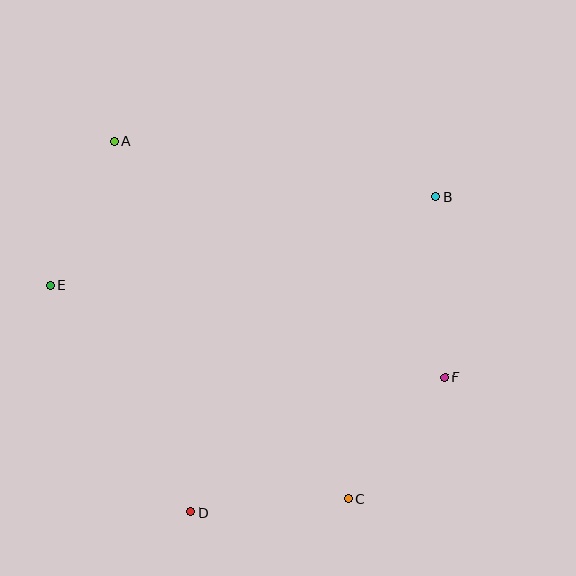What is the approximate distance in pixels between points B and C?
The distance between B and C is approximately 314 pixels.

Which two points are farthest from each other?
Points A and C are farthest from each other.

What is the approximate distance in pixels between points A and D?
The distance between A and D is approximately 379 pixels.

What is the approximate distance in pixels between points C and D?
The distance between C and D is approximately 157 pixels.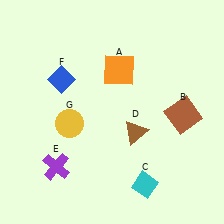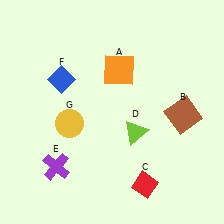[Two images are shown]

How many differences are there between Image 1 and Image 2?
There are 2 differences between the two images.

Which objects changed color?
C changed from cyan to red. D changed from brown to lime.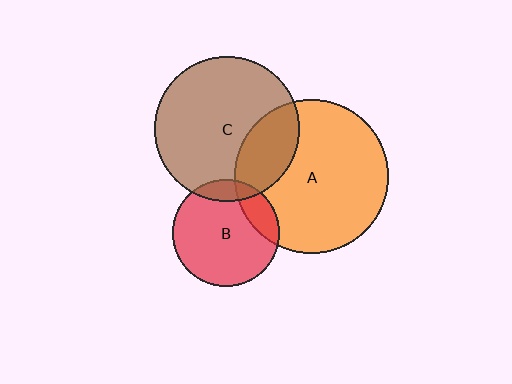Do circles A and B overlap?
Yes.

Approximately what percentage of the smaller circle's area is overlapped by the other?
Approximately 15%.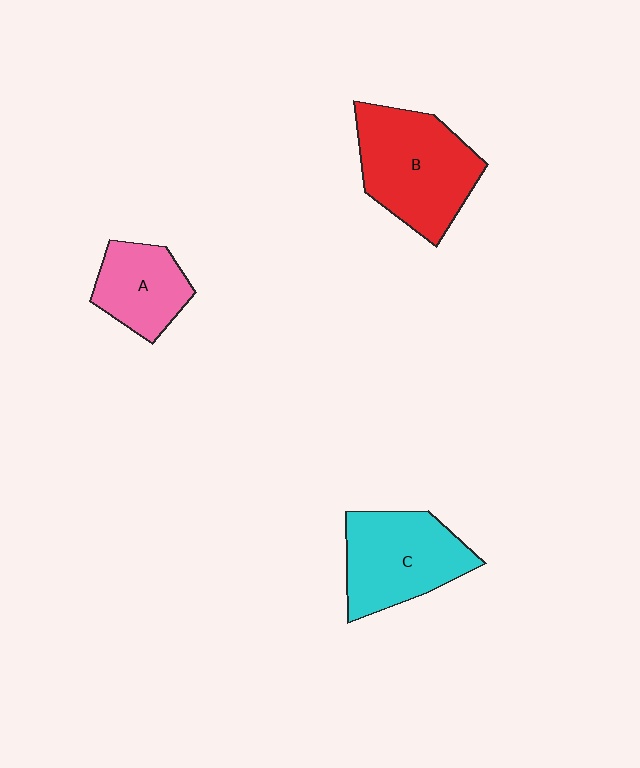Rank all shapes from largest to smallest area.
From largest to smallest: B (red), C (cyan), A (pink).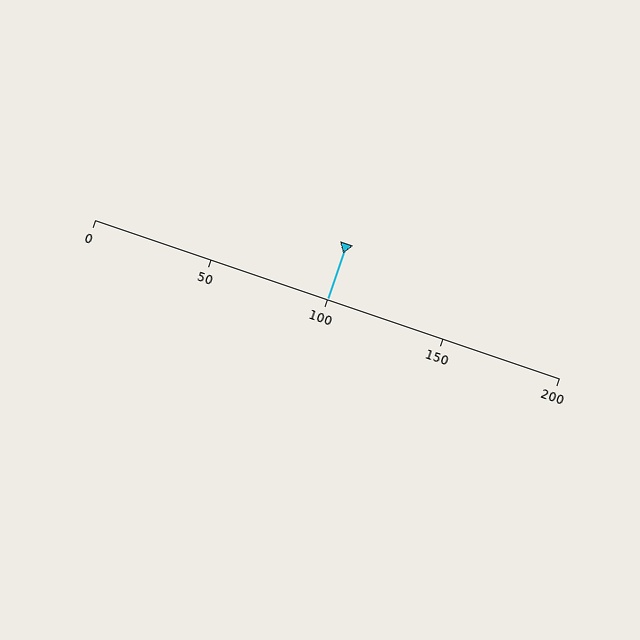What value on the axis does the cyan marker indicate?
The marker indicates approximately 100.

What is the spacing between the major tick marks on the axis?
The major ticks are spaced 50 apart.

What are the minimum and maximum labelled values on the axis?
The axis runs from 0 to 200.